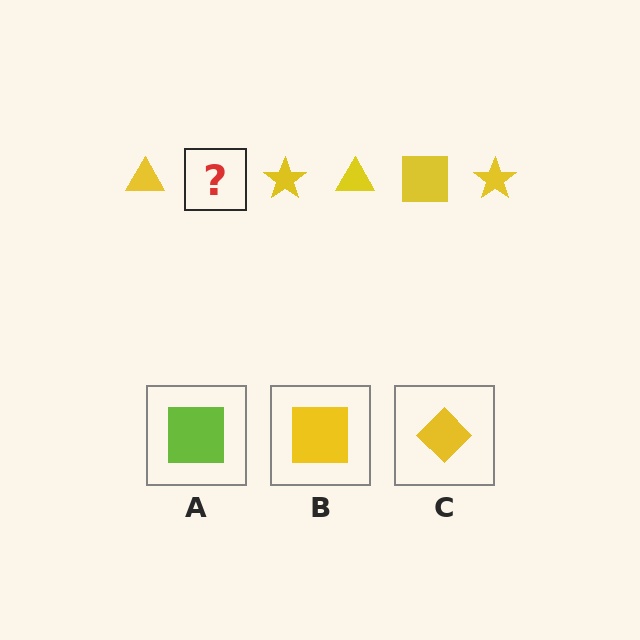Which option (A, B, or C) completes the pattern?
B.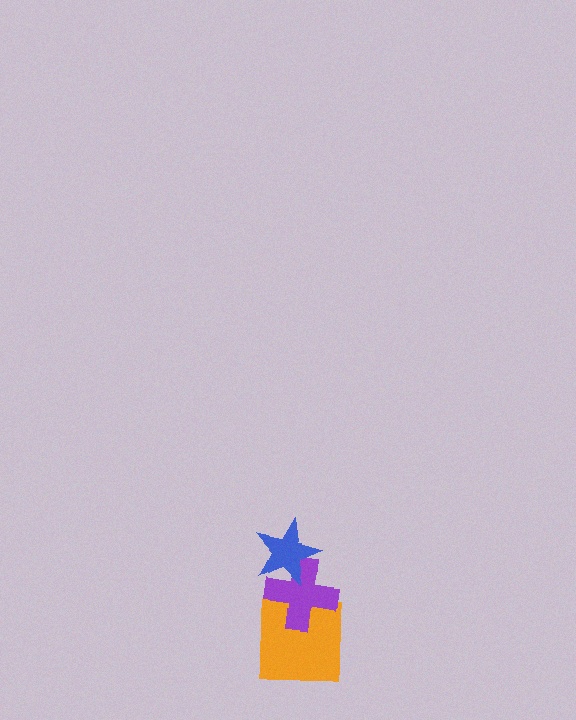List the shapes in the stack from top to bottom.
From top to bottom: the blue star, the purple cross, the orange square.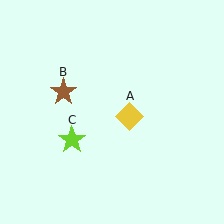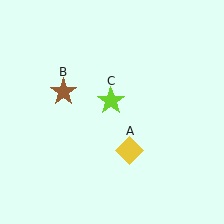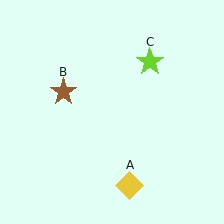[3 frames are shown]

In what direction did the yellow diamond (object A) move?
The yellow diamond (object A) moved down.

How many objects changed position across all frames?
2 objects changed position: yellow diamond (object A), lime star (object C).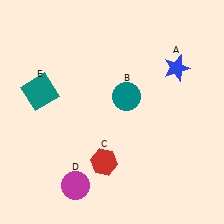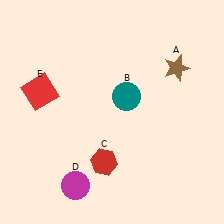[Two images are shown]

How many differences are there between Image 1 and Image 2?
There are 2 differences between the two images.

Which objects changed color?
A changed from blue to brown. E changed from teal to red.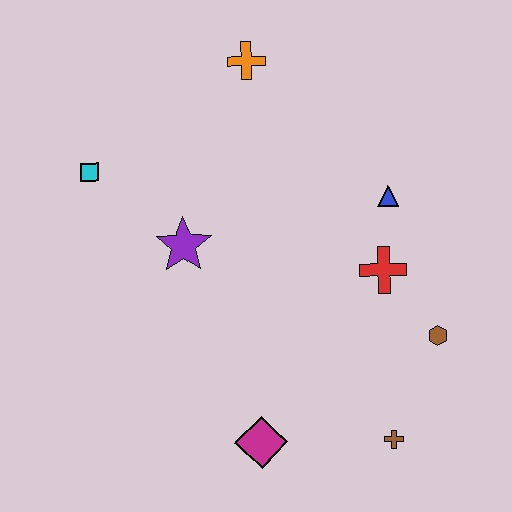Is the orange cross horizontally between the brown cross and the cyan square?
Yes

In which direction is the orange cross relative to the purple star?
The orange cross is above the purple star.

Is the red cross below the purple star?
Yes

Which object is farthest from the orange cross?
The brown cross is farthest from the orange cross.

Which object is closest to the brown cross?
The brown hexagon is closest to the brown cross.